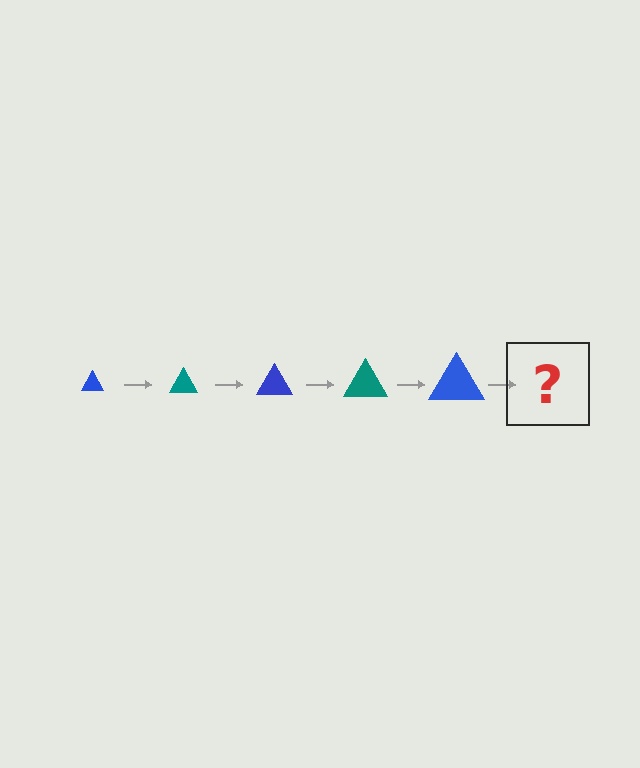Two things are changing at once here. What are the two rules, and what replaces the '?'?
The two rules are that the triangle grows larger each step and the color cycles through blue and teal. The '?' should be a teal triangle, larger than the previous one.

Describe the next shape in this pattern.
It should be a teal triangle, larger than the previous one.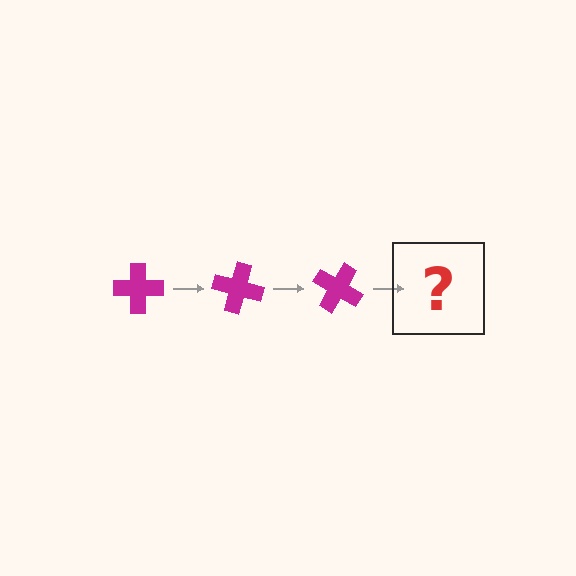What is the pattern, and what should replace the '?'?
The pattern is that the cross rotates 15 degrees each step. The '?' should be a magenta cross rotated 45 degrees.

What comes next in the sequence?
The next element should be a magenta cross rotated 45 degrees.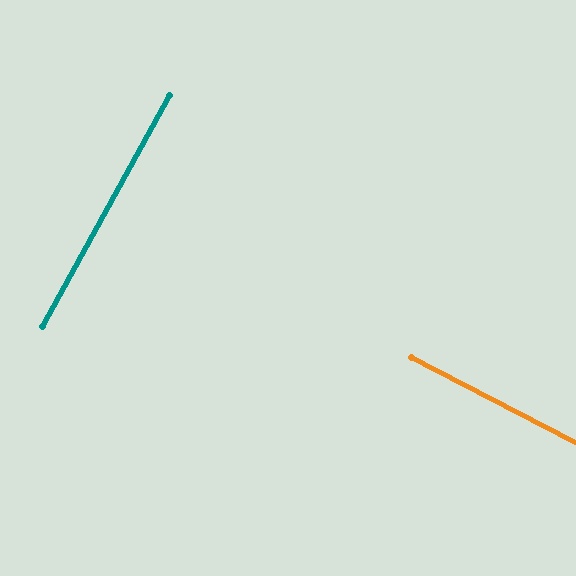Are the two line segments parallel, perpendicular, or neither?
Perpendicular — they meet at approximately 89°.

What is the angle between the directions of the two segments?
Approximately 89 degrees.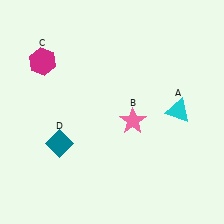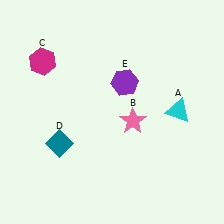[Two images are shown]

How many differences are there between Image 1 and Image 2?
There is 1 difference between the two images.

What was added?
A purple hexagon (E) was added in Image 2.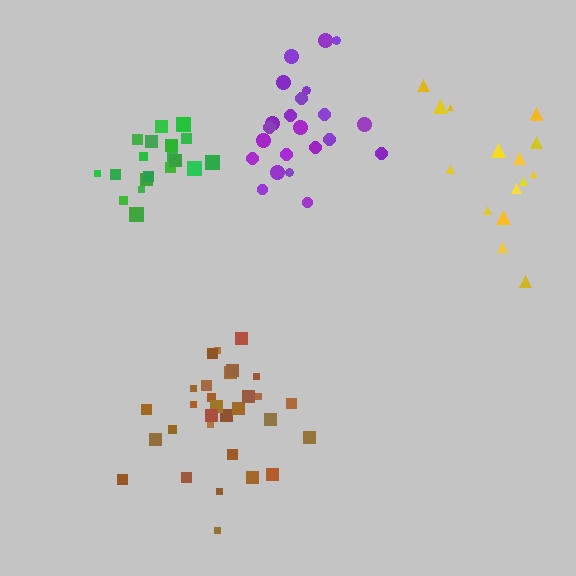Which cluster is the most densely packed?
Green.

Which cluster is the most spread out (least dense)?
Yellow.